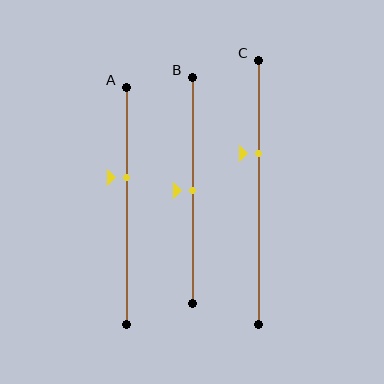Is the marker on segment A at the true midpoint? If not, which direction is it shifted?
No, the marker on segment A is shifted upward by about 12% of the segment length.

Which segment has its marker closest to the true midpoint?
Segment B has its marker closest to the true midpoint.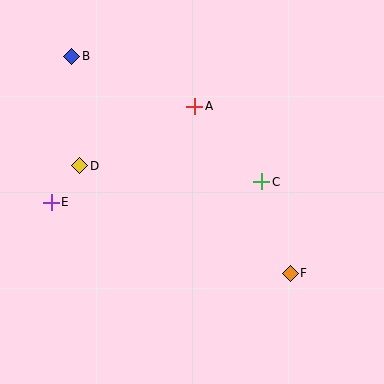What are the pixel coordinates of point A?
Point A is at (195, 106).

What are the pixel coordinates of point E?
Point E is at (51, 202).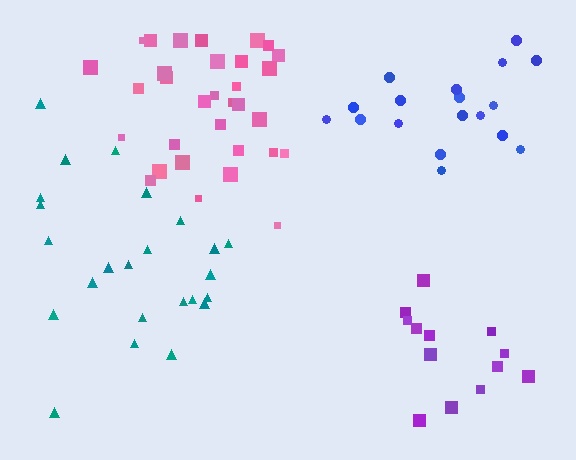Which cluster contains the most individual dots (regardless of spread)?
Pink (32).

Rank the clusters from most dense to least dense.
pink, teal, blue, purple.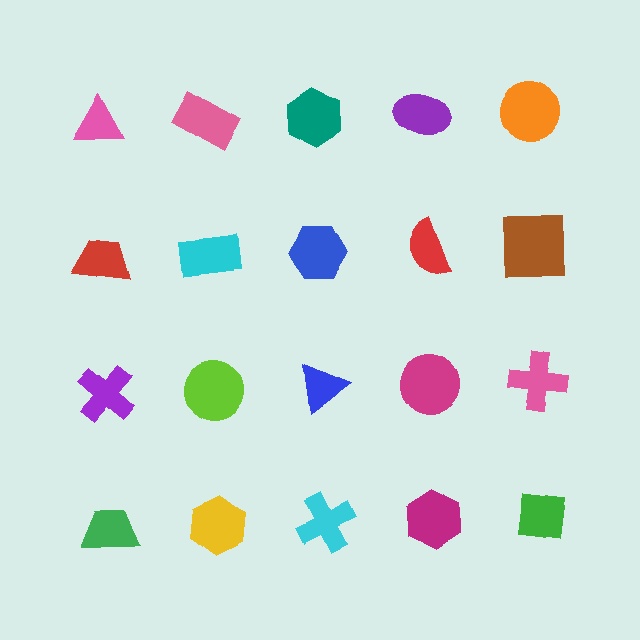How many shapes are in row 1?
5 shapes.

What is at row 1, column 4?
A purple ellipse.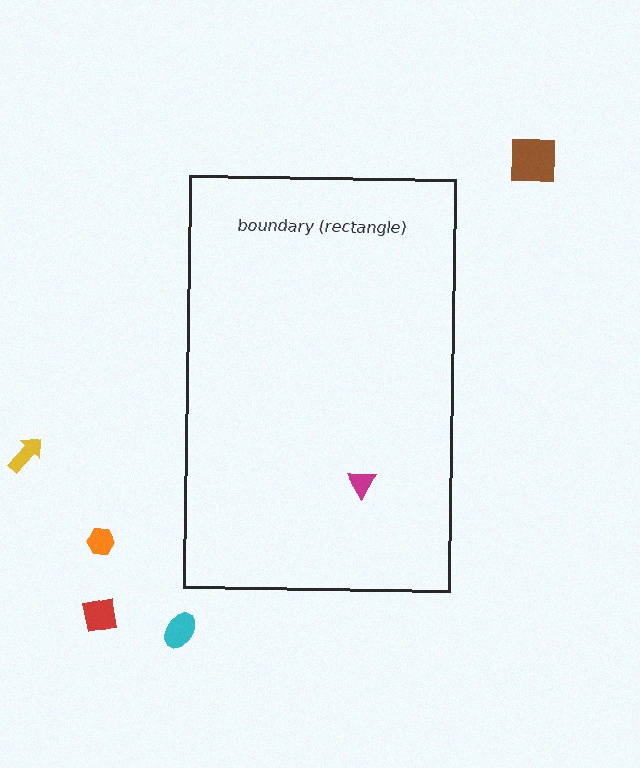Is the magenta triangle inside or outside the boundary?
Inside.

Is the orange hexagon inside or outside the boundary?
Outside.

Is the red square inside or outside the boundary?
Outside.